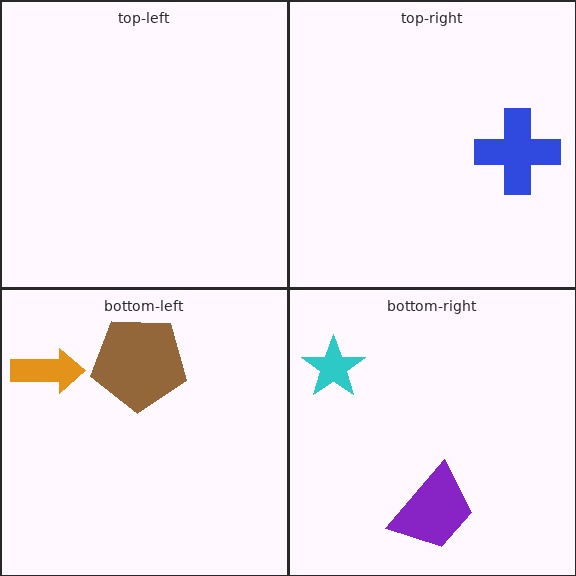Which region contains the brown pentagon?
The bottom-left region.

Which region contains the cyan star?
The bottom-right region.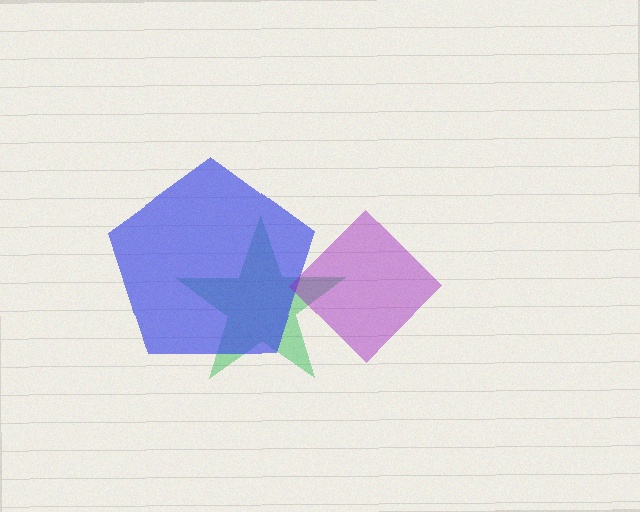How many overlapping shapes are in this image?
There are 3 overlapping shapes in the image.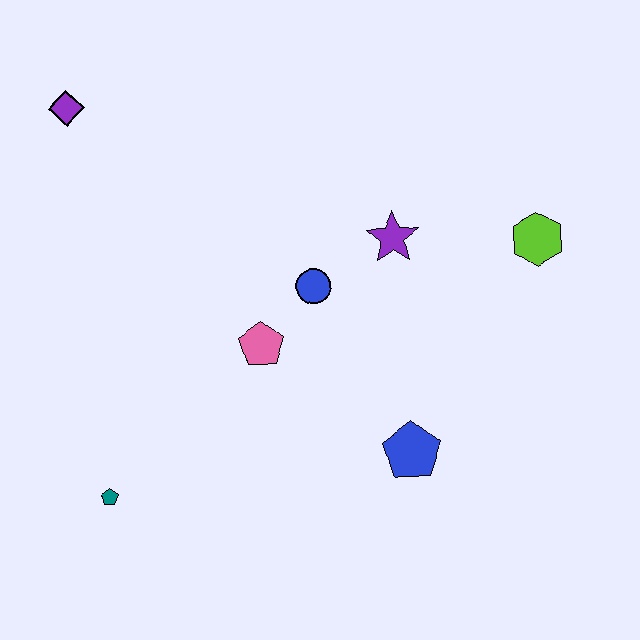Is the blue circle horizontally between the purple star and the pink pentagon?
Yes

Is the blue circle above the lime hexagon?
No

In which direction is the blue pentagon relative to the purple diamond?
The blue pentagon is below the purple diamond.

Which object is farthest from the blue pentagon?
The purple diamond is farthest from the blue pentagon.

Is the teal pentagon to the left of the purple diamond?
No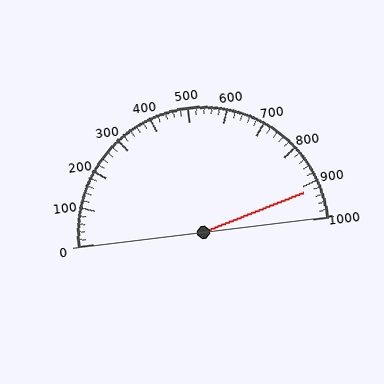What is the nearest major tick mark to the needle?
The nearest major tick mark is 900.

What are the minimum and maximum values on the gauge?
The gauge ranges from 0 to 1000.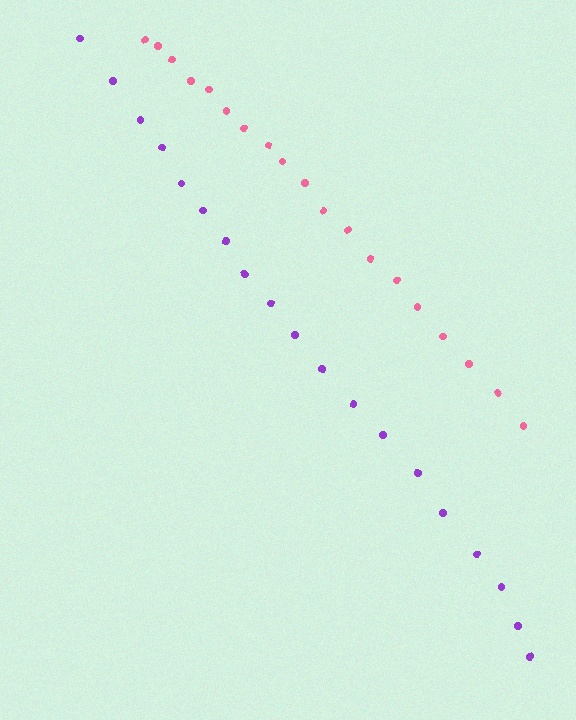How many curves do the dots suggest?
There are 2 distinct paths.